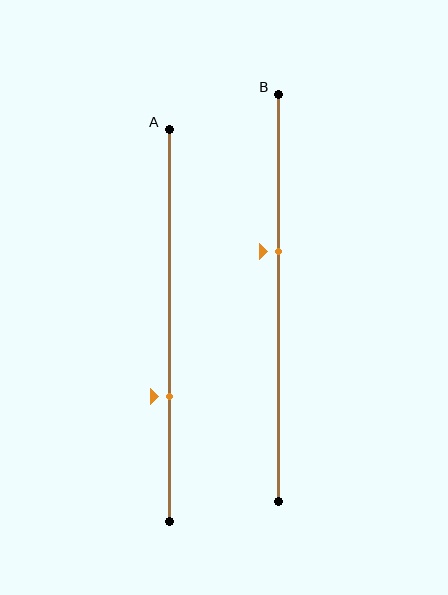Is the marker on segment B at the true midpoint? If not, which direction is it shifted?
No, the marker on segment B is shifted upward by about 12% of the segment length.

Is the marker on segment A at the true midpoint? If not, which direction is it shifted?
No, the marker on segment A is shifted downward by about 18% of the segment length.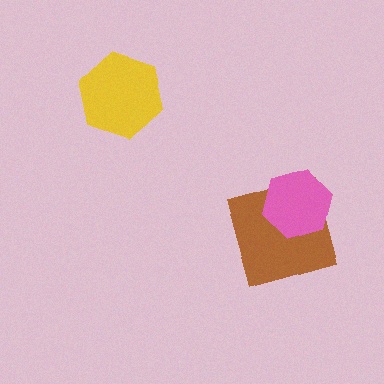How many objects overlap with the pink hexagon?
1 object overlaps with the pink hexagon.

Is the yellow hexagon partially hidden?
No, no other shape covers it.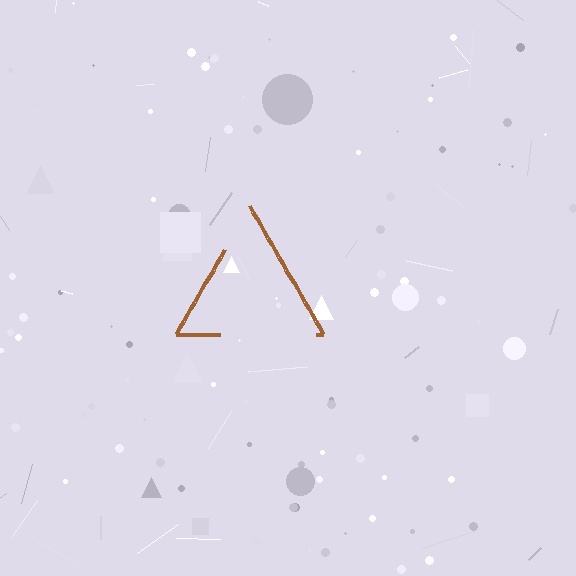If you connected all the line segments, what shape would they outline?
They would outline a triangle.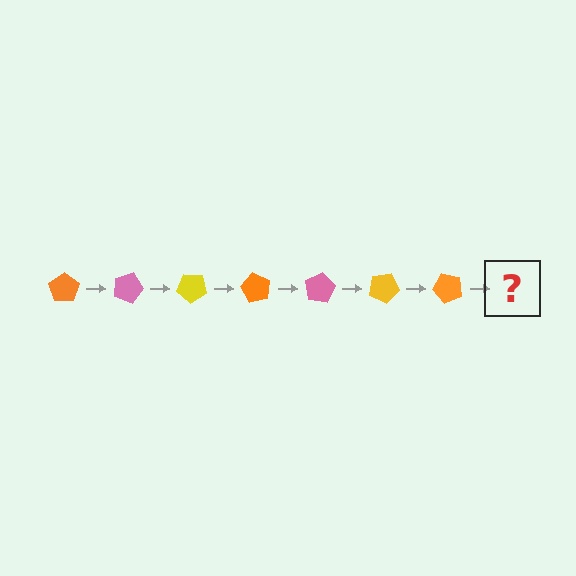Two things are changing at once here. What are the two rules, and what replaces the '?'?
The two rules are that it rotates 20 degrees each step and the color cycles through orange, pink, and yellow. The '?' should be a pink pentagon, rotated 140 degrees from the start.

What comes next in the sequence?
The next element should be a pink pentagon, rotated 140 degrees from the start.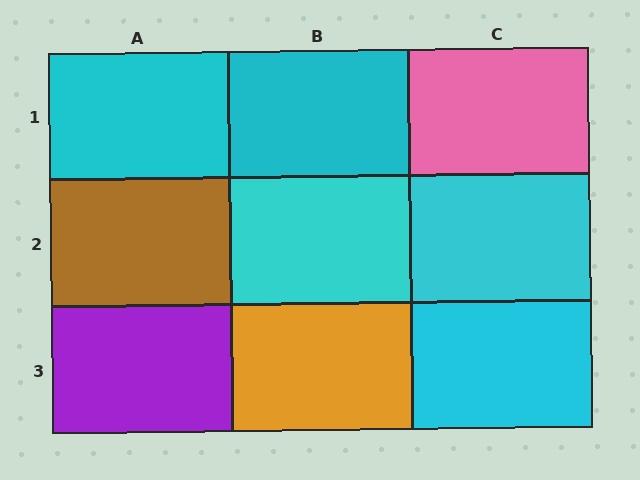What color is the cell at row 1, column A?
Cyan.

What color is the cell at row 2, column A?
Brown.